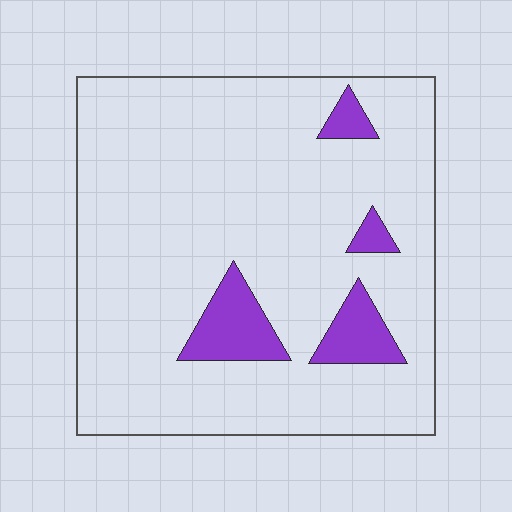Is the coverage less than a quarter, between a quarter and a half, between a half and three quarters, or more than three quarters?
Less than a quarter.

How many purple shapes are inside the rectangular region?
4.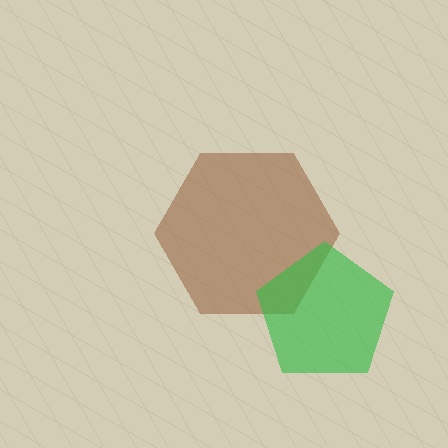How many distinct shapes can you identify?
There are 2 distinct shapes: a brown hexagon, a green pentagon.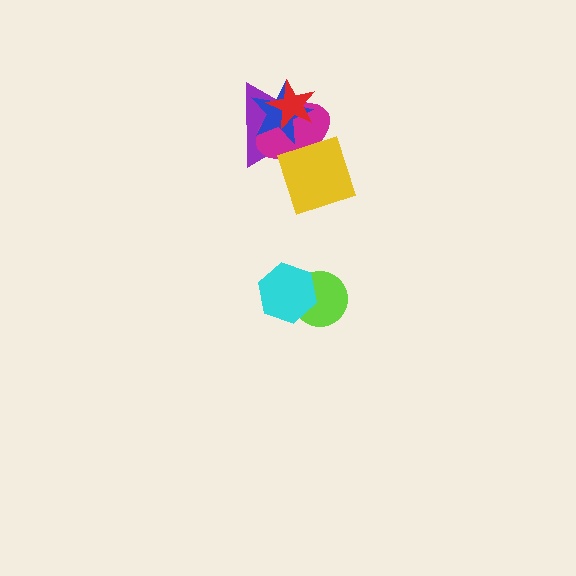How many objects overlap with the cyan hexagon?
1 object overlaps with the cyan hexagon.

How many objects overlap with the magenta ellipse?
4 objects overlap with the magenta ellipse.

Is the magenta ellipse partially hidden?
Yes, it is partially covered by another shape.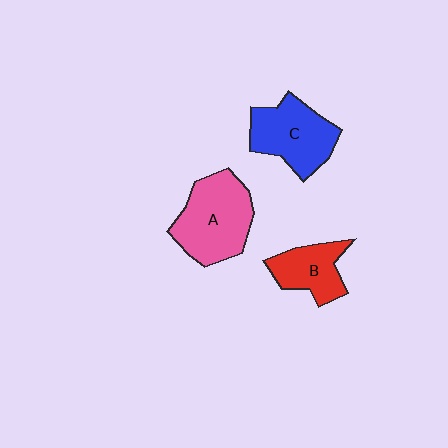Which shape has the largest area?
Shape A (pink).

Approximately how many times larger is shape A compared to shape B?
Approximately 1.6 times.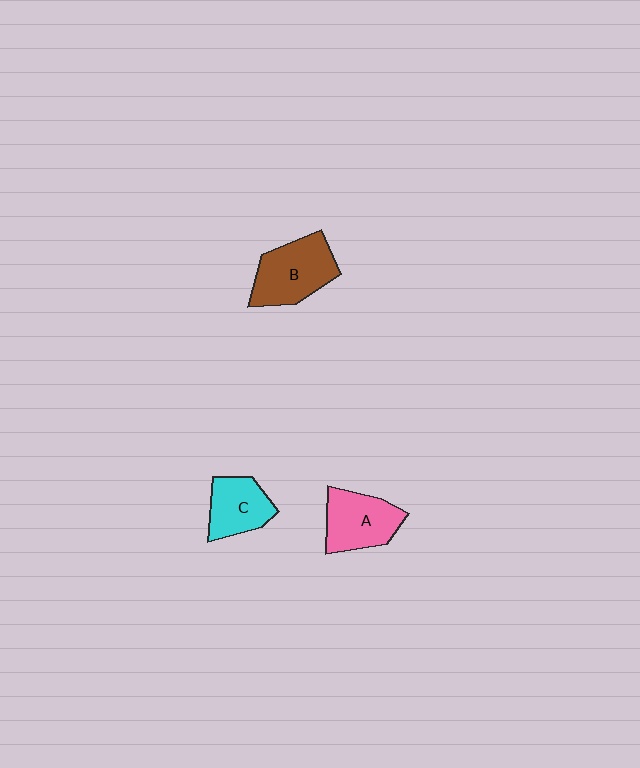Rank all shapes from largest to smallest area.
From largest to smallest: B (brown), A (pink), C (cyan).